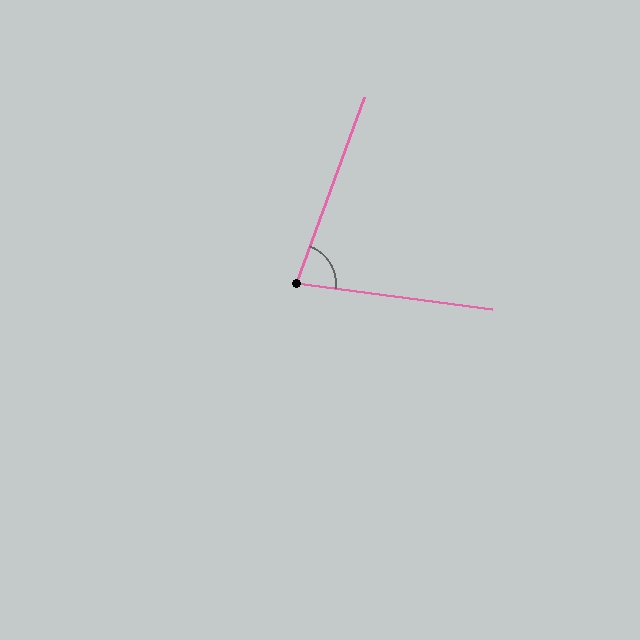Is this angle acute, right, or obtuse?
It is acute.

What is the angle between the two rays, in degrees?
Approximately 77 degrees.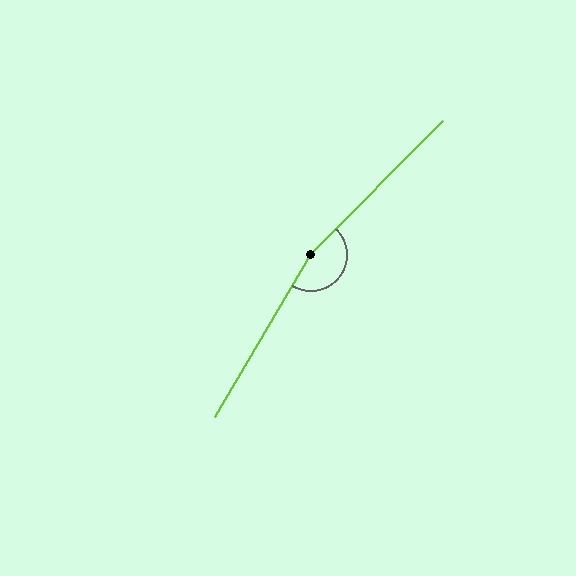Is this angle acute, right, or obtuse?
It is obtuse.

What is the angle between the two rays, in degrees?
Approximately 166 degrees.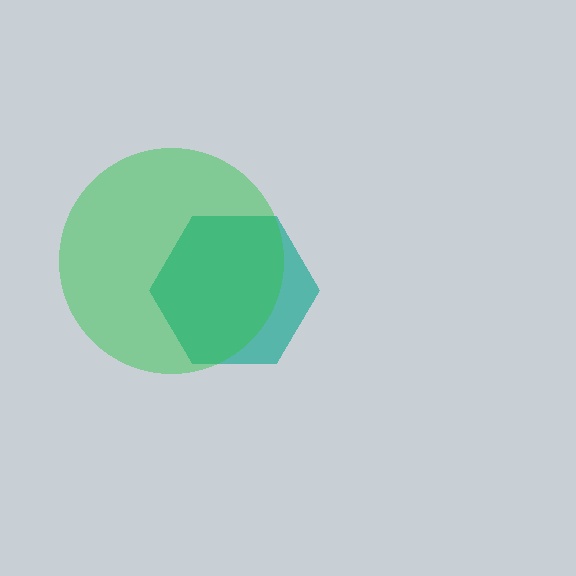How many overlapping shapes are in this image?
There are 2 overlapping shapes in the image.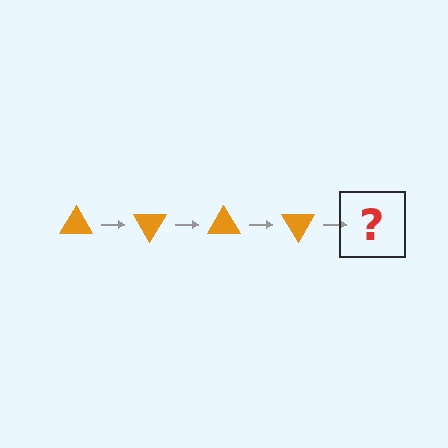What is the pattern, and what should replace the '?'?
The pattern is that the triangle rotates 60 degrees each step. The '?' should be an orange triangle rotated 240 degrees.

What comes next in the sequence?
The next element should be an orange triangle rotated 240 degrees.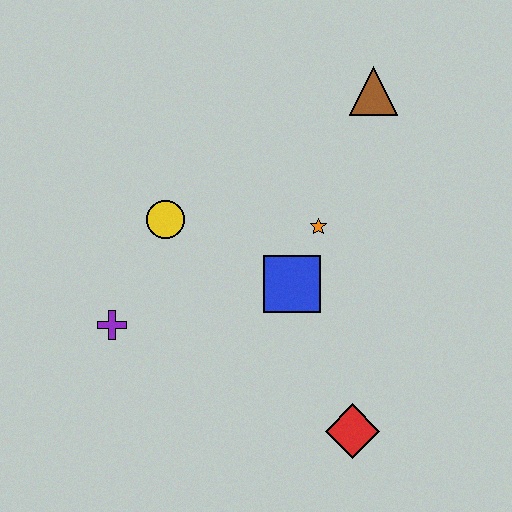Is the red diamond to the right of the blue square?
Yes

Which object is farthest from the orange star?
The purple cross is farthest from the orange star.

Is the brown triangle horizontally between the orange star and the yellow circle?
No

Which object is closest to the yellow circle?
The purple cross is closest to the yellow circle.